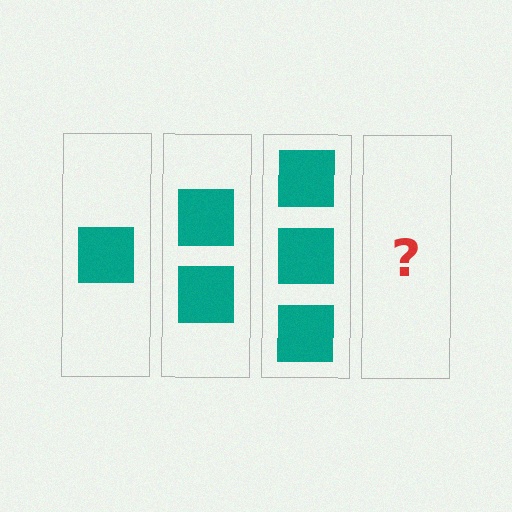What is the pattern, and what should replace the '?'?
The pattern is that each step adds one more square. The '?' should be 4 squares.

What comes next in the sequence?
The next element should be 4 squares.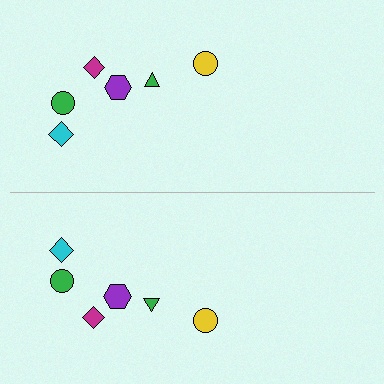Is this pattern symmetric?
Yes, this pattern has bilateral (reflection) symmetry.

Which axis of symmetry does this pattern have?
The pattern has a horizontal axis of symmetry running through the center of the image.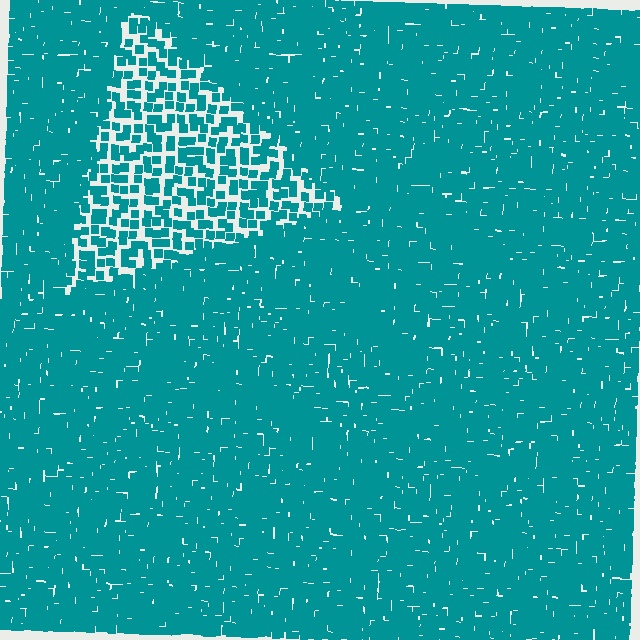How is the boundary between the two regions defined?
The boundary is defined by a change in element density (approximately 2.3x ratio). All elements are the same color, size, and shape.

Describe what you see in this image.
The image contains small teal elements arranged at two different densities. A triangle-shaped region is visible where the elements are less densely packed than the surrounding area.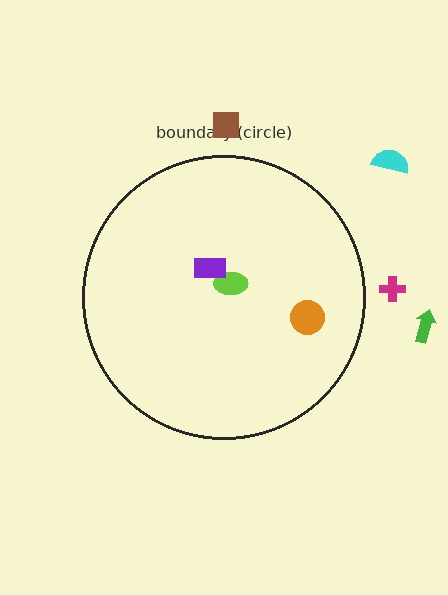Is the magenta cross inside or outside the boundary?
Outside.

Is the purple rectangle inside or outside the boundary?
Inside.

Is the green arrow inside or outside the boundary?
Outside.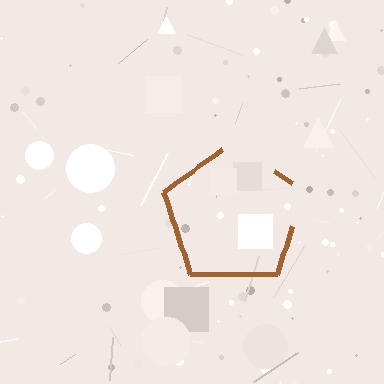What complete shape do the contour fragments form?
The contour fragments form a pentagon.